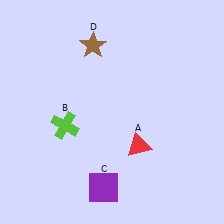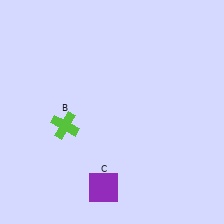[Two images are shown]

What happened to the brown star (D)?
The brown star (D) was removed in Image 2. It was in the top-left area of Image 1.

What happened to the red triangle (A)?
The red triangle (A) was removed in Image 2. It was in the bottom-right area of Image 1.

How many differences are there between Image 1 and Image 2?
There are 2 differences between the two images.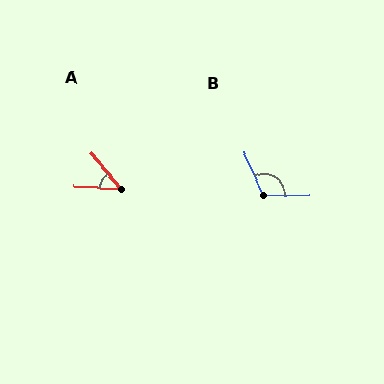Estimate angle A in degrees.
Approximately 47 degrees.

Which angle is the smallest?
A, at approximately 47 degrees.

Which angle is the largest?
B, at approximately 115 degrees.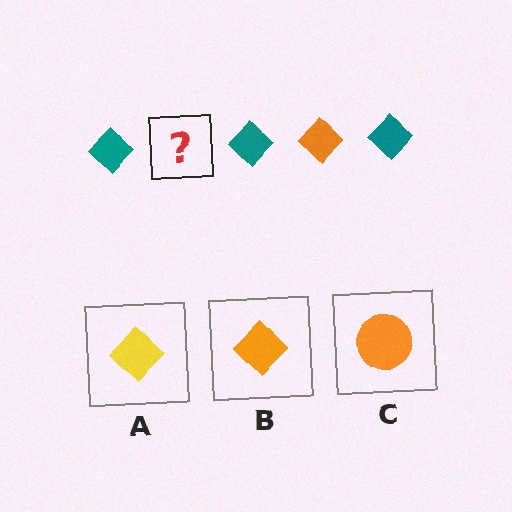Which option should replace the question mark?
Option B.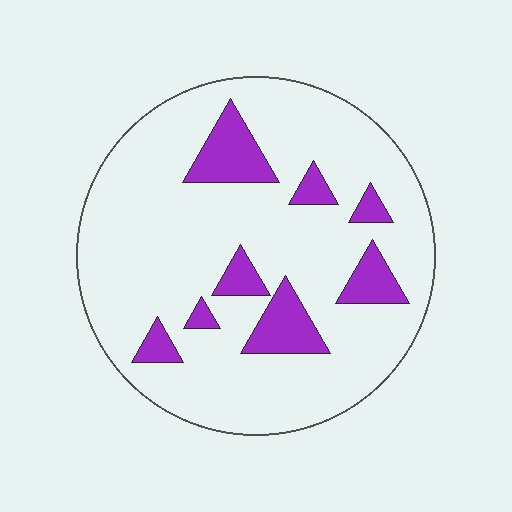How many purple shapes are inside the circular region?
8.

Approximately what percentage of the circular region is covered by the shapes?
Approximately 15%.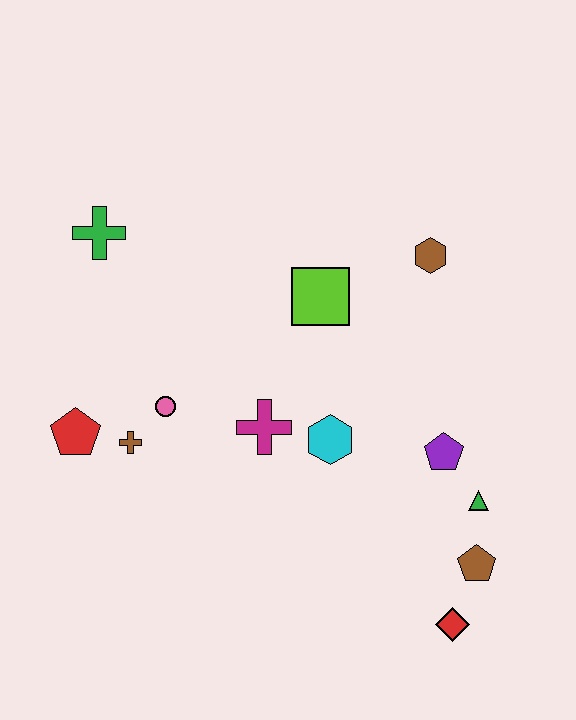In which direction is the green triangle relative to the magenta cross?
The green triangle is to the right of the magenta cross.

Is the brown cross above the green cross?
No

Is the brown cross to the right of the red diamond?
No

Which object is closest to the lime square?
The brown hexagon is closest to the lime square.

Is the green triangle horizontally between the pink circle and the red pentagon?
No